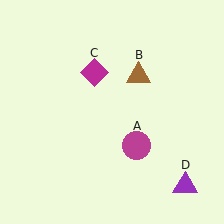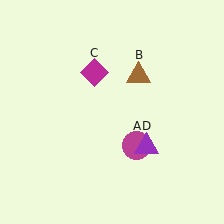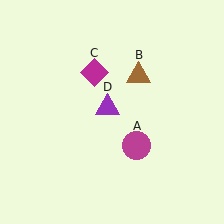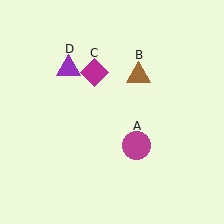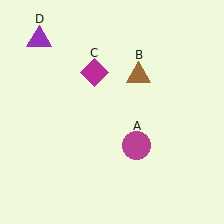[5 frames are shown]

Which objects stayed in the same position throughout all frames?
Magenta circle (object A) and brown triangle (object B) and magenta diamond (object C) remained stationary.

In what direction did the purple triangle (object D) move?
The purple triangle (object D) moved up and to the left.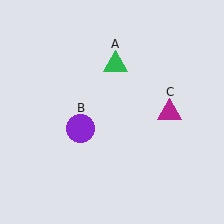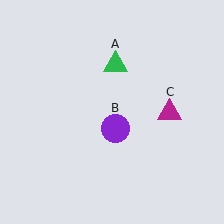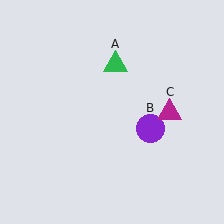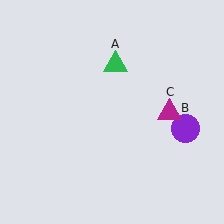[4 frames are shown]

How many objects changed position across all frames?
1 object changed position: purple circle (object B).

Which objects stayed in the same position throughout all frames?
Green triangle (object A) and magenta triangle (object C) remained stationary.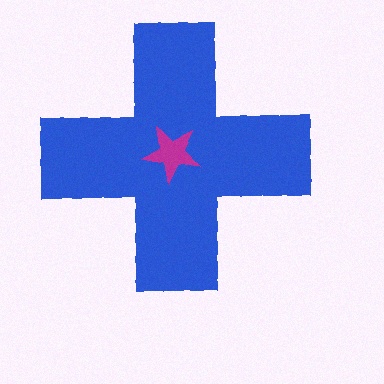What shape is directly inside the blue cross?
The magenta star.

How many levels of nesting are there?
2.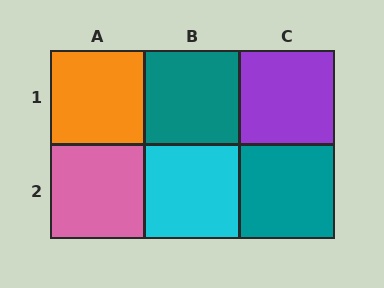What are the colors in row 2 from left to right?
Pink, cyan, teal.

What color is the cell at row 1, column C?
Purple.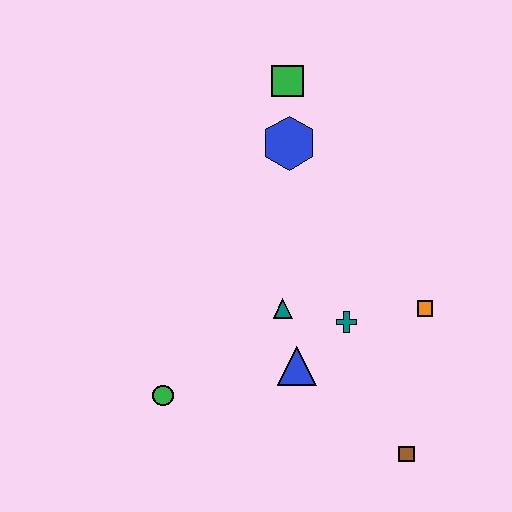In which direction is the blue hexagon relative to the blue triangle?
The blue hexagon is above the blue triangle.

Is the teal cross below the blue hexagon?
Yes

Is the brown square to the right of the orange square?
No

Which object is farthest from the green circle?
The green square is farthest from the green circle.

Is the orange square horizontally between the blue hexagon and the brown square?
No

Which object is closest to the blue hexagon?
The green square is closest to the blue hexagon.